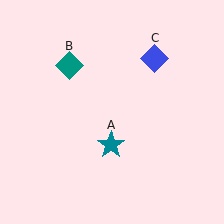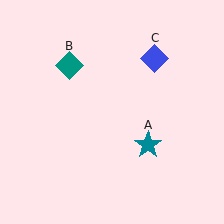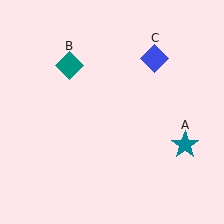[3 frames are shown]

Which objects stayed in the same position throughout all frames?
Teal diamond (object B) and blue diamond (object C) remained stationary.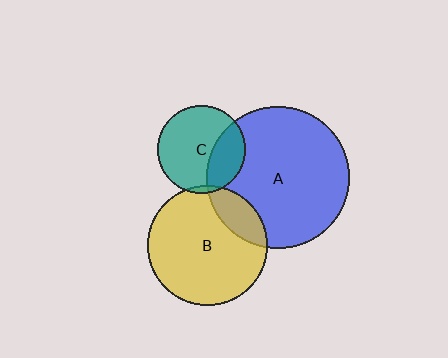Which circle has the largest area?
Circle A (blue).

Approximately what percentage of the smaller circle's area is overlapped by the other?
Approximately 30%.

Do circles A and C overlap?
Yes.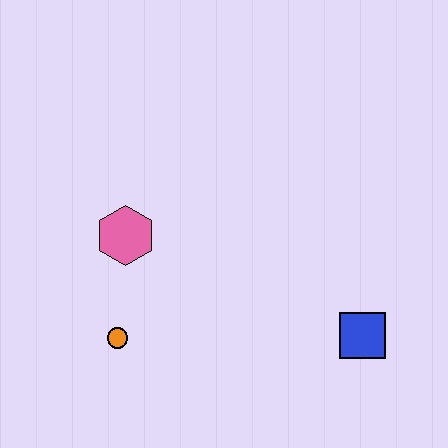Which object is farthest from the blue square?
The pink hexagon is farthest from the blue square.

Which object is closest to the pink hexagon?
The orange circle is closest to the pink hexagon.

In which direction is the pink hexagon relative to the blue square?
The pink hexagon is to the left of the blue square.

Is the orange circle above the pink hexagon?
No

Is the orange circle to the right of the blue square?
No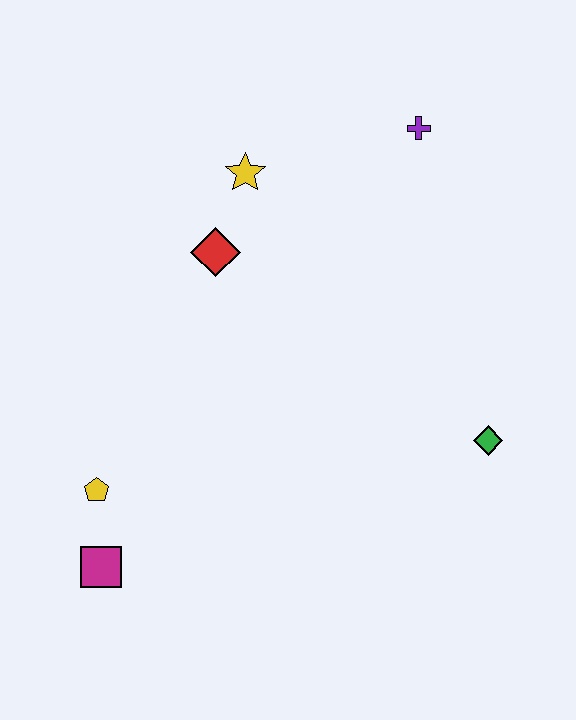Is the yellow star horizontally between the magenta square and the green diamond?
Yes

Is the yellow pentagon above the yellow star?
No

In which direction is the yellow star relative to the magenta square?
The yellow star is above the magenta square.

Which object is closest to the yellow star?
The red diamond is closest to the yellow star.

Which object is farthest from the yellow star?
The magenta square is farthest from the yellow star.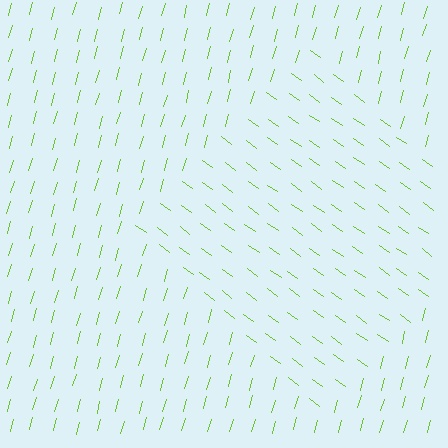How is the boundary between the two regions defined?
The boundary is defined purely by a change in line orientation (approximately 70 degrees difference). All lines are the same color and thickness.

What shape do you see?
I see a diamond.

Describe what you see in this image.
The image is filled with small lime line segments. A diamond region in the image has lines oriented differently from the surrounding lines, creating a visible texture boundary.